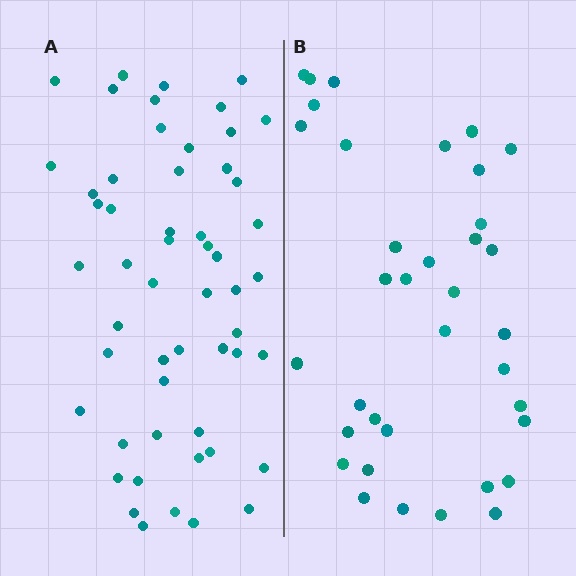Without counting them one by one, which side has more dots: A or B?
Region A (the left region) has more dots.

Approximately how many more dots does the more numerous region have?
Region A has approximately 20 more dots than region B.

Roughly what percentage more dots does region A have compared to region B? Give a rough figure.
About 50% more.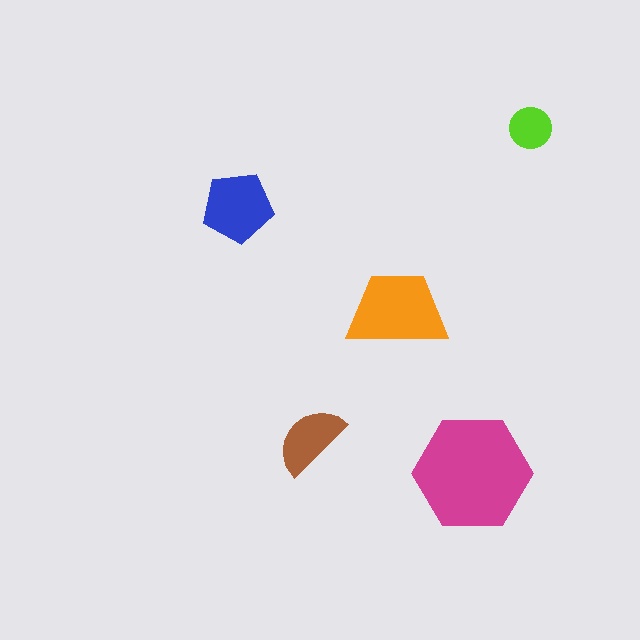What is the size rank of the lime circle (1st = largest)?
5th.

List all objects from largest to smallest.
The magenta hexagon, the orange trapezoid, the blue pentagon, the brown semicircle, the lime circle.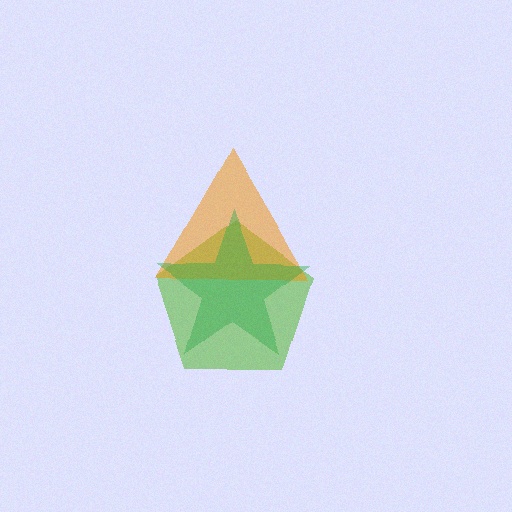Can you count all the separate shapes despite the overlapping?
Yes, there are 3 separate shapes.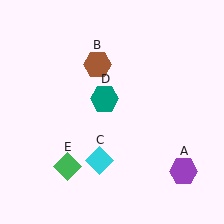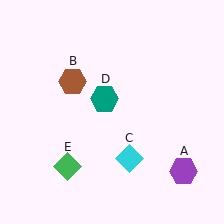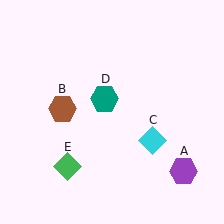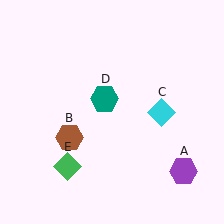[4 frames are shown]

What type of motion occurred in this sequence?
The brown hexagon (object B), cyan diamond (object C) rotated counterclockwise around the center of the scene.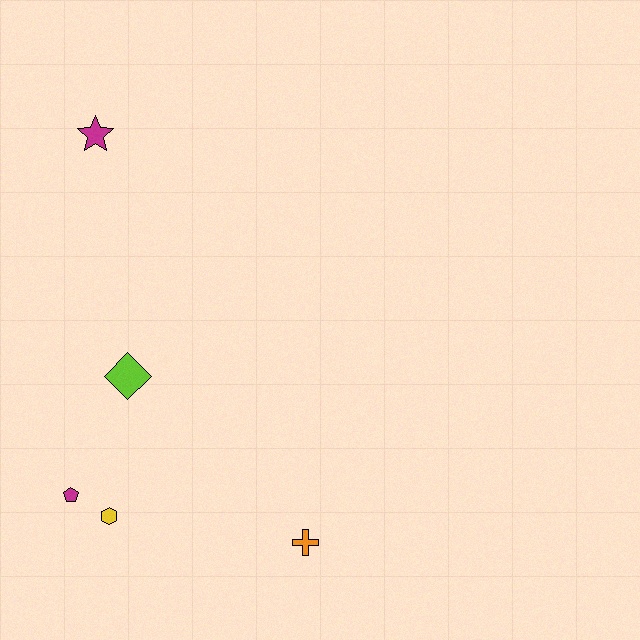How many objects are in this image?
There are 5 objects.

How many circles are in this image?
There are no circles.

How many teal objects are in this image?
There are no teal objects.